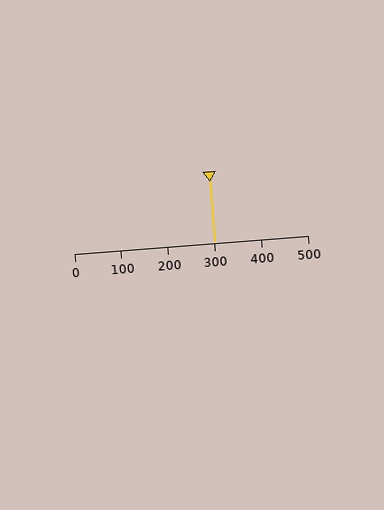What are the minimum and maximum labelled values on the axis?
The axis runs from 0 to 500.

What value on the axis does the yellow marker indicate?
The marker indicates approximately 300.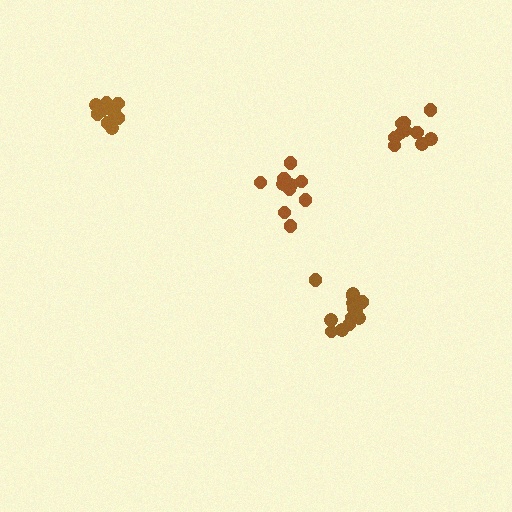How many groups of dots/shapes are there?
There are 4 groups.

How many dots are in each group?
Group 1: 14 dots, Group 2: 10 dots, Group 3: 10 dots, Group 4: 9 dots (43 total).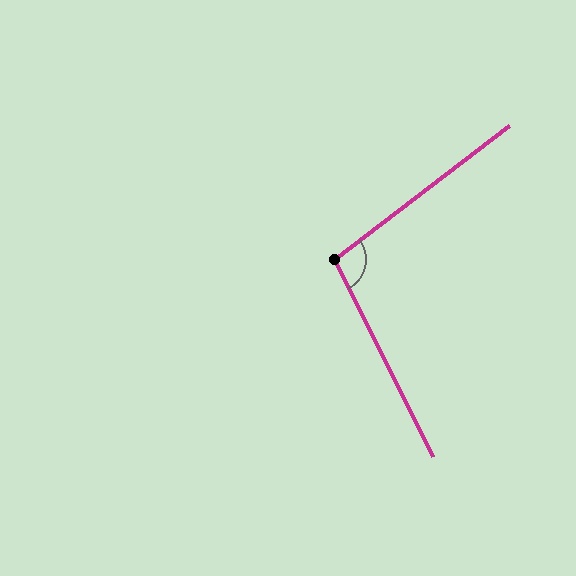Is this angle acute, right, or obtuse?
It is obtuse.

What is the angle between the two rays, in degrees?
Approximately 101 degrees.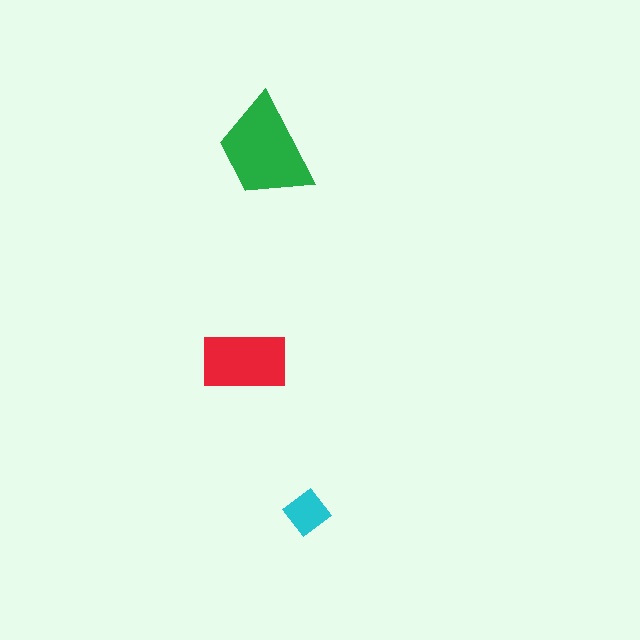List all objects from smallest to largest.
The cyan diamond, the red rectangle, the green trapezoid.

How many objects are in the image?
There are 3 objects in the image.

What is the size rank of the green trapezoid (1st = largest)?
1st.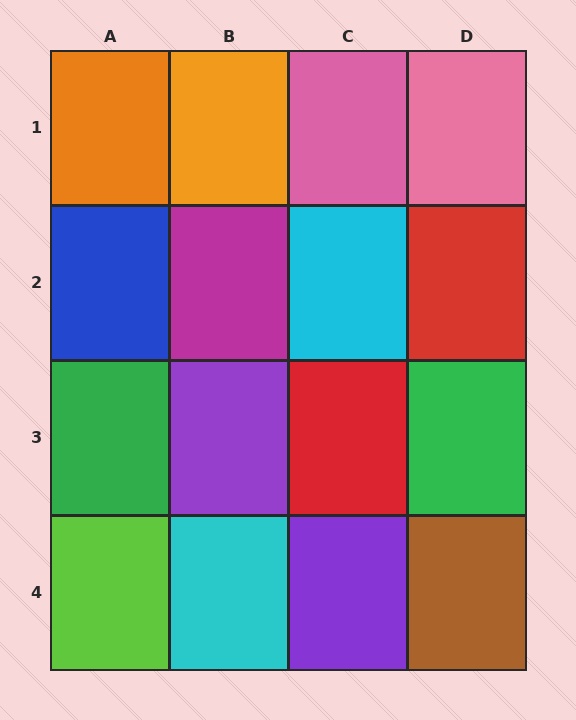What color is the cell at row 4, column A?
Lime.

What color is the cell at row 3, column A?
Green.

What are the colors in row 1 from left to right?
Orange, orange, pink, pink.